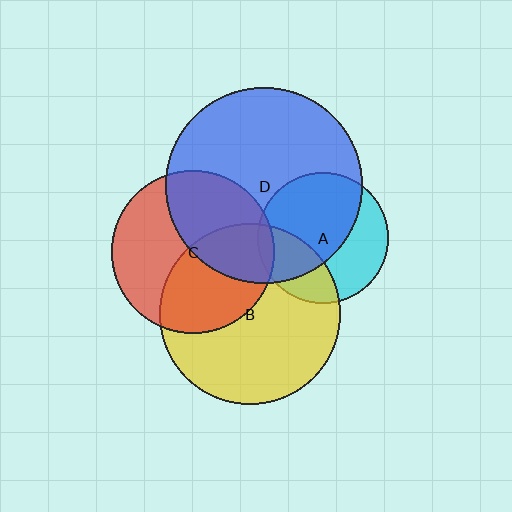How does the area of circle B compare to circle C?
Approximately 1.2 times.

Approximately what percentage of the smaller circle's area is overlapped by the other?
Approximately 60%.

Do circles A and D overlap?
Yes.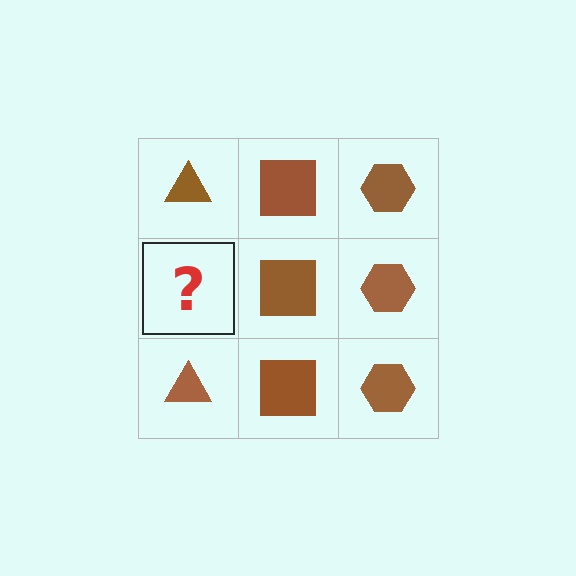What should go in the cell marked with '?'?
The missing cell should contain a brown triangle.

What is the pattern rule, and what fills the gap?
The rule is that each column has a consistent shape. The gap should be filled with a brown triangle.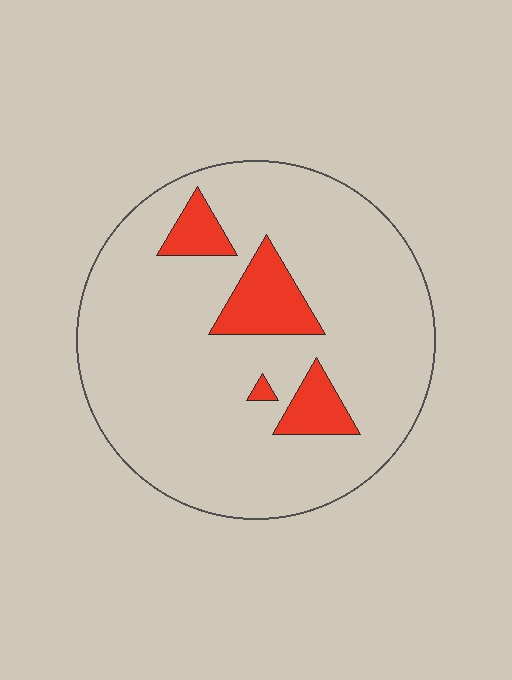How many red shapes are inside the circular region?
4.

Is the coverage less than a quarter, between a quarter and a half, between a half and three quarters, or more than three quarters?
Less than a quarter.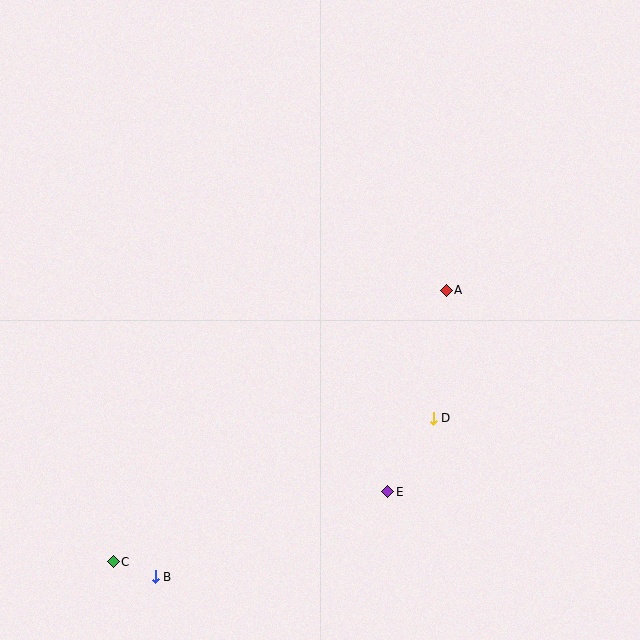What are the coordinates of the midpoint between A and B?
The midpoint between A and B is at (301, 433).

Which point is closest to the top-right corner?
Point A is closest to the top-right corner.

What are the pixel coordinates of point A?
Point A is at (446, 290).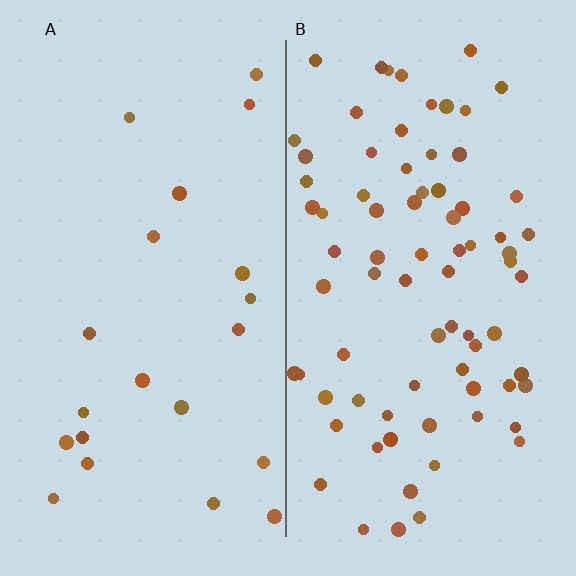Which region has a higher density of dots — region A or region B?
B (the right).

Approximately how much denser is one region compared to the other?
Approximately 3.7× — region B over region A.